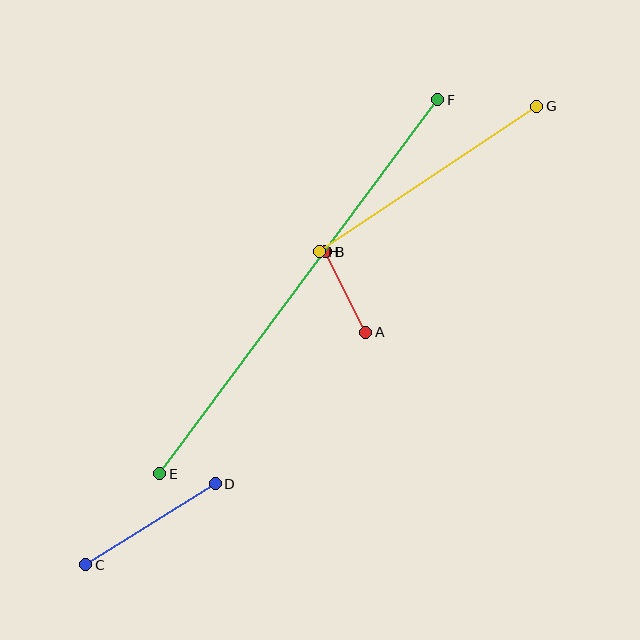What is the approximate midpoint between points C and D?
The midpoint is at approximately (150, 524) pixels.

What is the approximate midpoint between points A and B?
The midpoint is at approximately (346, 292) pixels.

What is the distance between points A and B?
The distance is approximately 90 pixels.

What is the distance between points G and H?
The distance is approximately 262 pixels.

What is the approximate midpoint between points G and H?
The midpoint is at approximately (428, 179) pixels.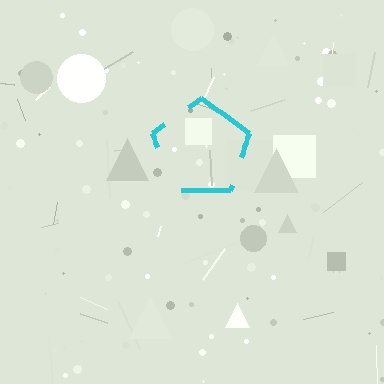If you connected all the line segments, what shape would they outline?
They would outline a pentagon.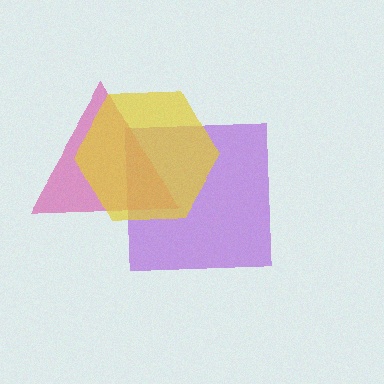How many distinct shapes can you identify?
There are 3 distinct shapes: a purple square, a magenta triangle, a yellow hexagon.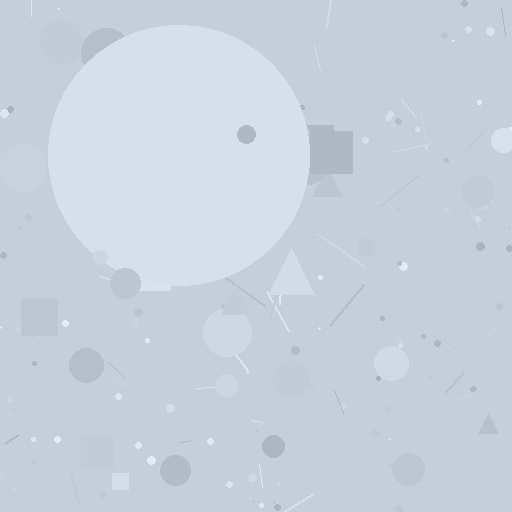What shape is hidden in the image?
A circle is hidden in the image.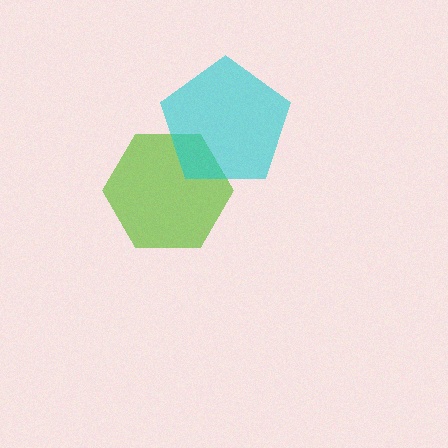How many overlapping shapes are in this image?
There are 2 overlapping shapes in the image.